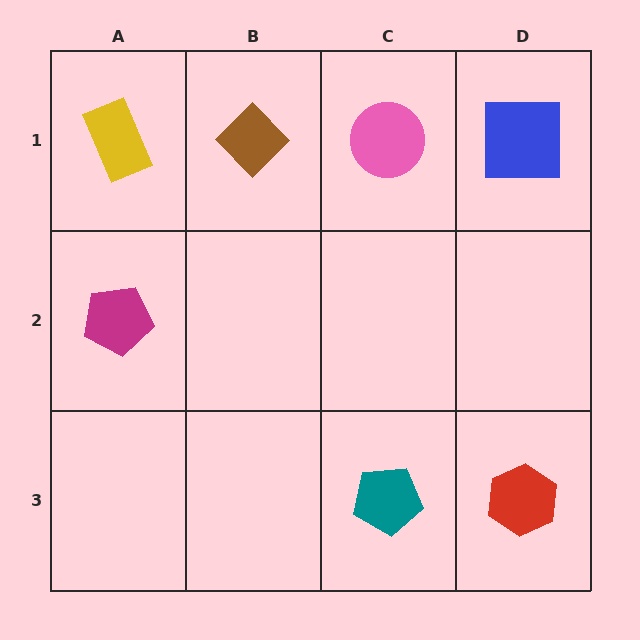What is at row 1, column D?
A blue square.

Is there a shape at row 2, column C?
No, that cell is empty.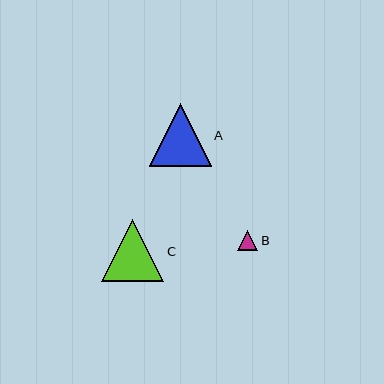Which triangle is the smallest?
Triangle B is the smallest with a size of approximately 20 pixels.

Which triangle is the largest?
Triangle C is the largest with a size of approximately 63 pixels.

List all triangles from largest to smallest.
From largest to smallest: C, A, B.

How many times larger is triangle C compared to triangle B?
Triangle C is approximately 3.1 times the size of triangle B.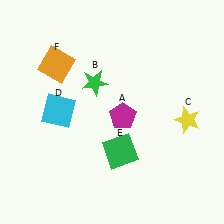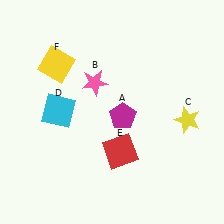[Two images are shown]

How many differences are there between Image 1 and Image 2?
There are 3 differences between the two images.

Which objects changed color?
B changed from green to pink. E changed from green to red. F changed from orange to yellow.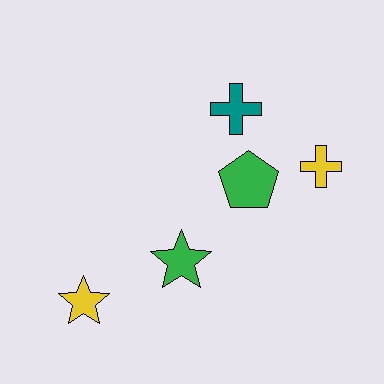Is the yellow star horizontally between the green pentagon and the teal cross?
No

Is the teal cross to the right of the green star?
Yes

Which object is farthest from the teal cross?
The yellow star is farthest from the teal cross.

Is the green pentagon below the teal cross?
Yes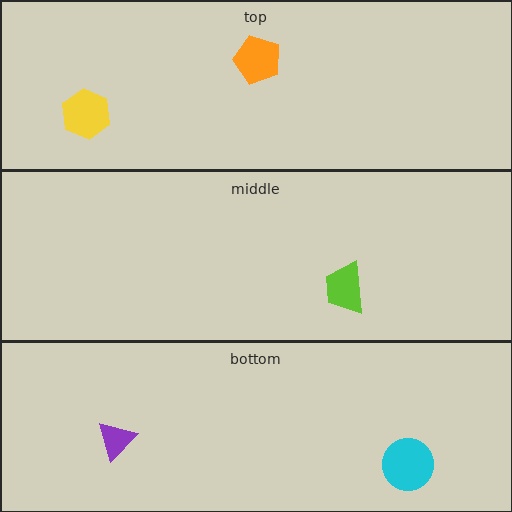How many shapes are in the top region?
2.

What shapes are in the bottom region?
The cyan circle, the purple triangle.